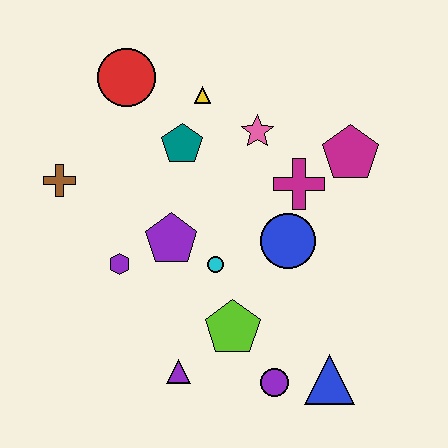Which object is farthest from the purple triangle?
The red circle is farthest from the purple triangle.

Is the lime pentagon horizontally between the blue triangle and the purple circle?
No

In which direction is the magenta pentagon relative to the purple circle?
The magenta pentagon is above the purple circle.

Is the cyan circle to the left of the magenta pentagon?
Yes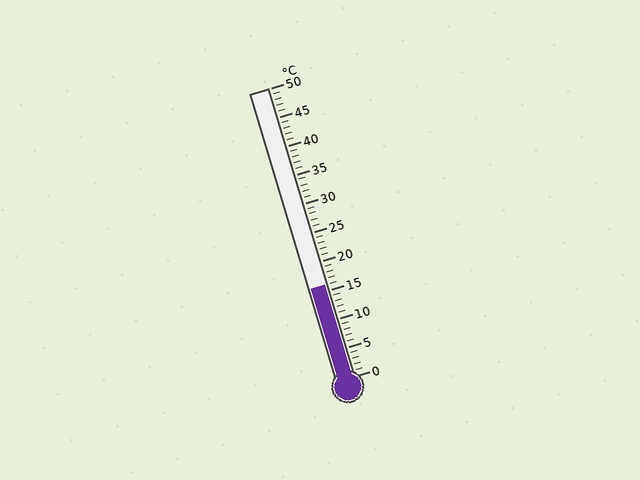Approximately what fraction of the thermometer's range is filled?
The thermometer is filled to approximately 30% of its range.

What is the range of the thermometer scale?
The thermometer scale ranges from 0°C to 50°C.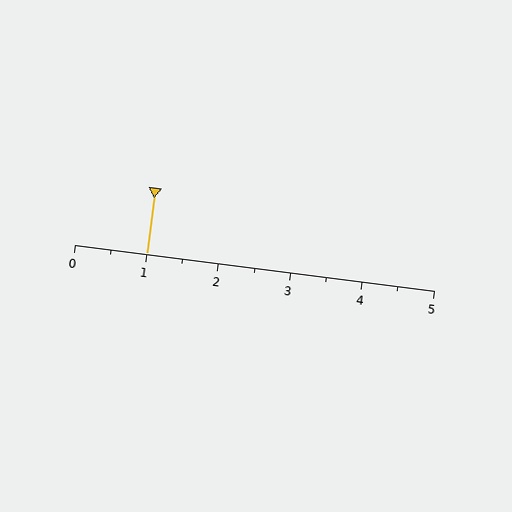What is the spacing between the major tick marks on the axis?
The major ticks are spaced 1 apart.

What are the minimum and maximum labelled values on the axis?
The axis runs from 0 to 5.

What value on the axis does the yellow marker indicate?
The marker indicates approximately 1.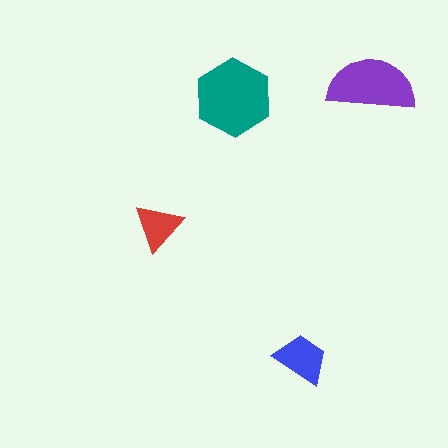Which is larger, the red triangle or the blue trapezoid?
The blue trapezoid.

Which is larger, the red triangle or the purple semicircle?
The purple semicircle.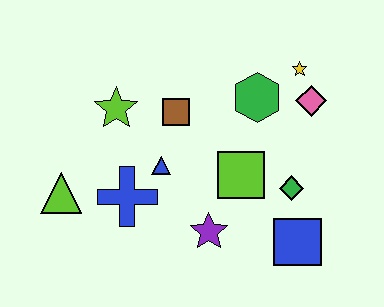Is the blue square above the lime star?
No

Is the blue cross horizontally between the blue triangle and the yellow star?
No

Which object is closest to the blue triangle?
The blue cross is closest to the blue triangle.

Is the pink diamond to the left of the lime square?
No